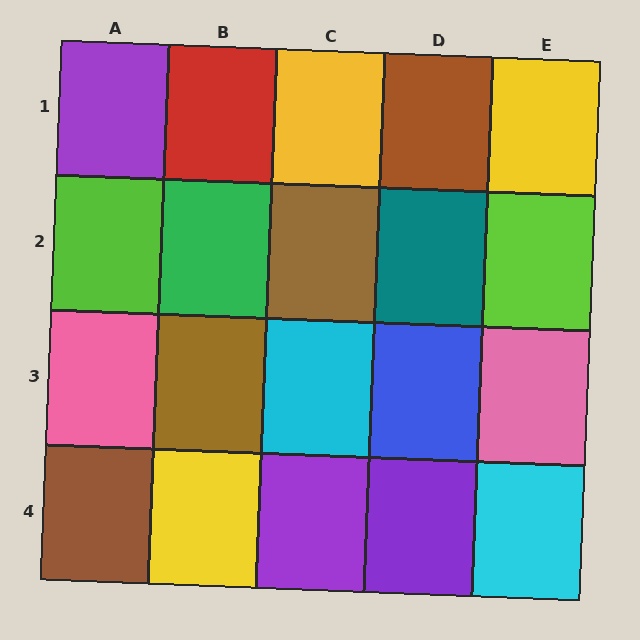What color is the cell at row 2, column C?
Brown.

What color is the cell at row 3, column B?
Brown.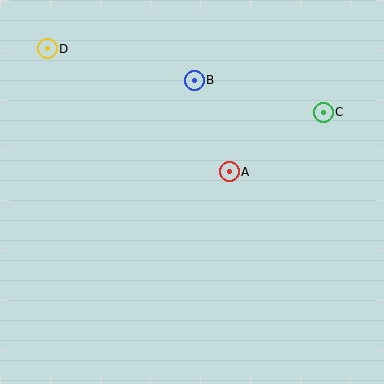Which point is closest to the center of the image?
Point A at (229, 172) is closest to the center.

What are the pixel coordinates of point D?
Point D is at (47, 49).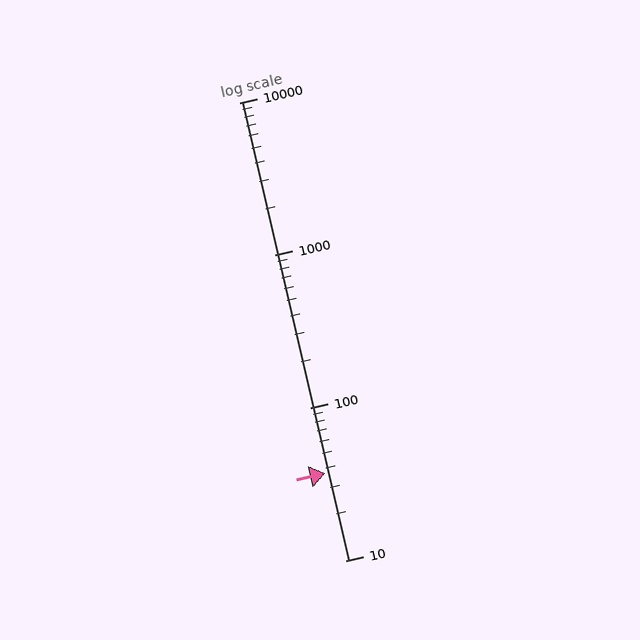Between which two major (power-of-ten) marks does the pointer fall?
The pointer is between 10 and 100.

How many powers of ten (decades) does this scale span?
The scale spans 3 decades, from 10 to 10000.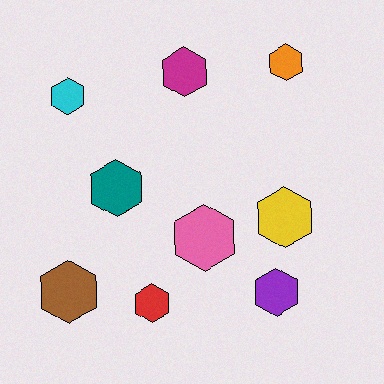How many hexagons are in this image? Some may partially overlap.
There are 9 hexagons.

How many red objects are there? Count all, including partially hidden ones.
There is 1 red object.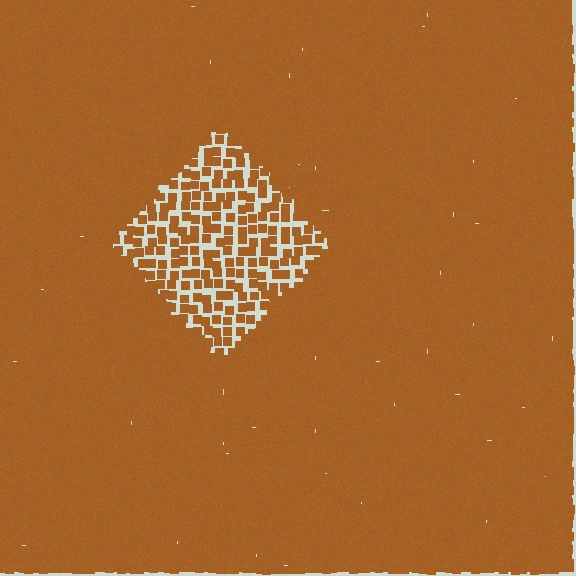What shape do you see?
I see a diamond.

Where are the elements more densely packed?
The elements are more densely packed outside the diamond boundary.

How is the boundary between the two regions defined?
The boundary is defined by a change in element density (approximately 2.9x ratio). All elements are the same color, size, and shape.